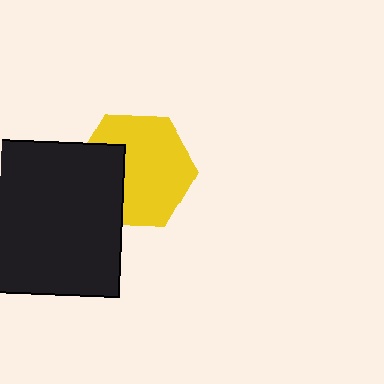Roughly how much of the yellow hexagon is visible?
Most of it is visible (roughly 69%).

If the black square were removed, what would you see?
You would see the complete yellow hexagon.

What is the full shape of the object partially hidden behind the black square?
The partially hidden object is a yellow hexagon.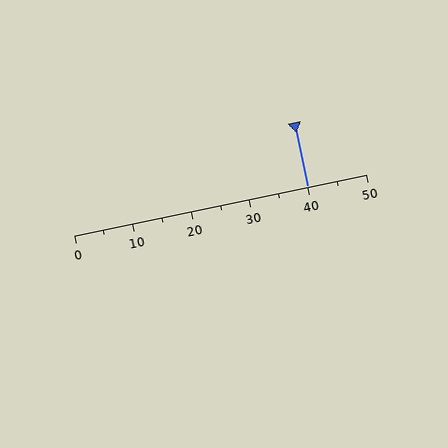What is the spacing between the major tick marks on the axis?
The major ticks are spaced 10 apart.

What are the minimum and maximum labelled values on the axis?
The axis runs from 0 to 50.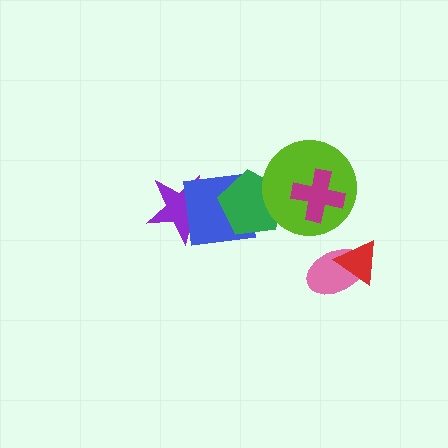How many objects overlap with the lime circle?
2 objects overlap with the lime circle.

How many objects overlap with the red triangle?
1 object overlaps with the red triangle.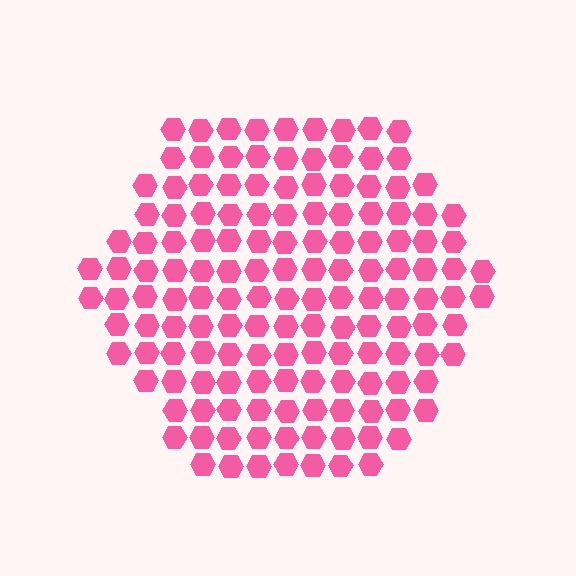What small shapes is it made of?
It is made of small hexagons.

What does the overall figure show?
The overall figure shows a hexagon.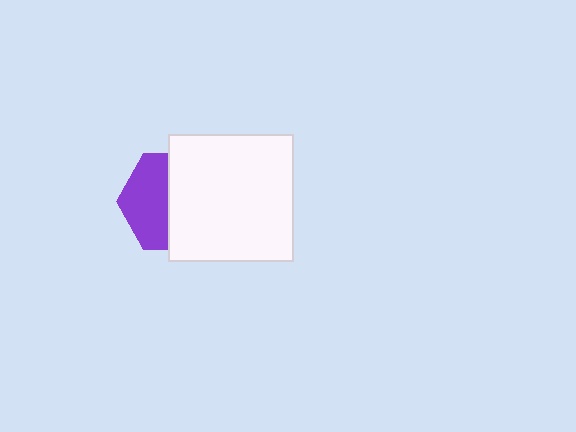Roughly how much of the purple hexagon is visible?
About half of it is visible (roughly 46%).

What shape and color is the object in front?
The object in front is a white rectangle.